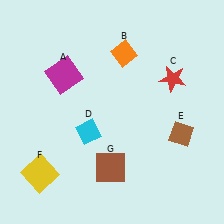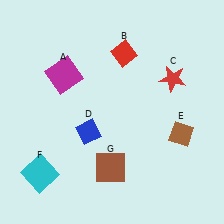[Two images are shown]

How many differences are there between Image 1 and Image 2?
There are 3 differences between the two images.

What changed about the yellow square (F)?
In Image 1, F is yellow. In Image 2, it changed to cyan.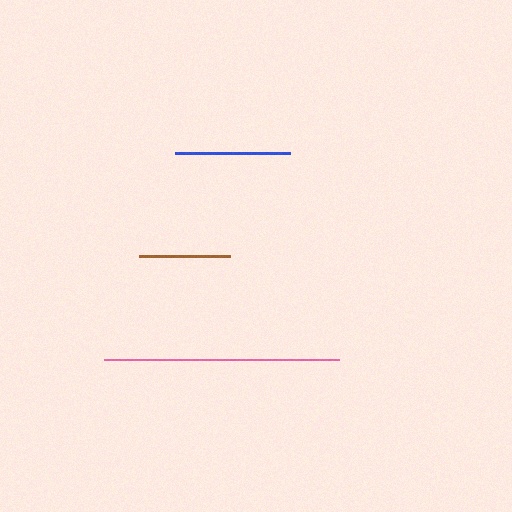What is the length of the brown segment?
The brown segment is approximately 91 pixels long.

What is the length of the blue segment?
The blue segment is approximately 115 pixels long.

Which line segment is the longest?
The pink line is the longest at approximately 234 pixels.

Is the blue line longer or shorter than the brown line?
The blue line is longer than the brown line.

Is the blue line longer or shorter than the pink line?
The pink line is longer than the blue line.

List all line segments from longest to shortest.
From longest to shortest: pink, blue, brown.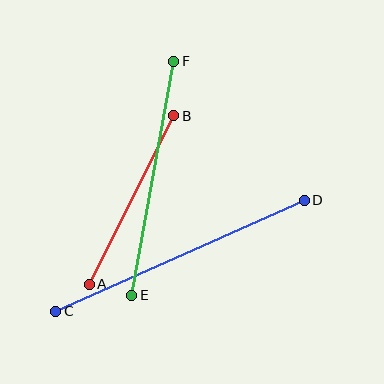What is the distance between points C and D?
The distance is approximately 272 pixels.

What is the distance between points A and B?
The distance is approximately 188 pixels.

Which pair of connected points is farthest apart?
Points C and D are farthest apart.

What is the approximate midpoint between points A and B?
The midpoint is at approximately (131, 200) pixels.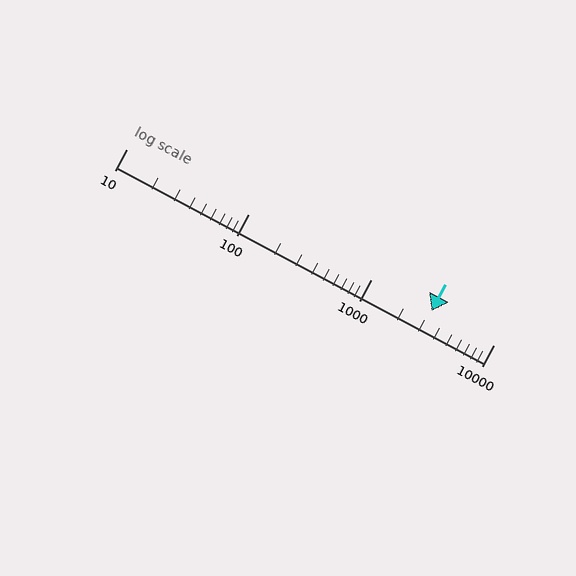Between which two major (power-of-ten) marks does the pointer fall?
The pointer is between 1000 and 10000.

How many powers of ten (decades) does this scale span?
The scale spans 3 decades, from 10 to 10000.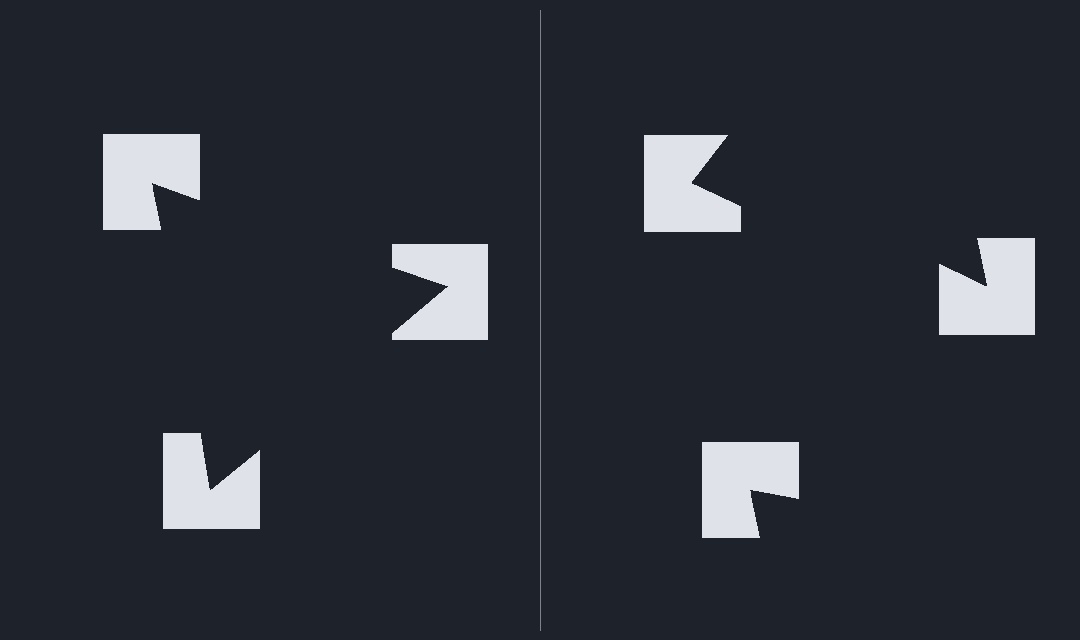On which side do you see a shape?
An illusory triangle appears on the left side. On the right side the wedge cuts are rotated, so no coherent shape forms.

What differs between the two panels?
The notched squares are positioned identically on both sides; only the wedge orientations differ. On the left they align to a triangle; on the right they are misaligned.